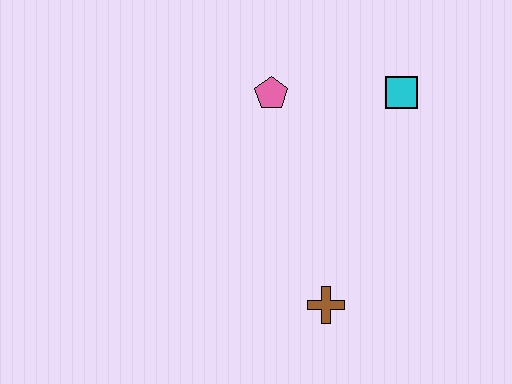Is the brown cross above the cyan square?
No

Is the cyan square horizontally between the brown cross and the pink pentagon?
No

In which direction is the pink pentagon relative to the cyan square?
The pink pentagon is to the left of the cyan square.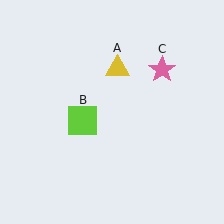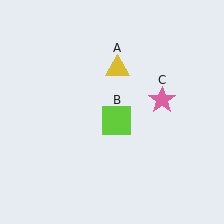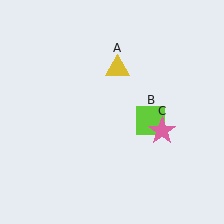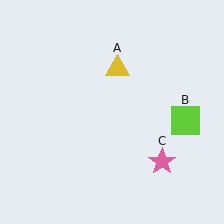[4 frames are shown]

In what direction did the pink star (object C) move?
The pink star (object C) moved down.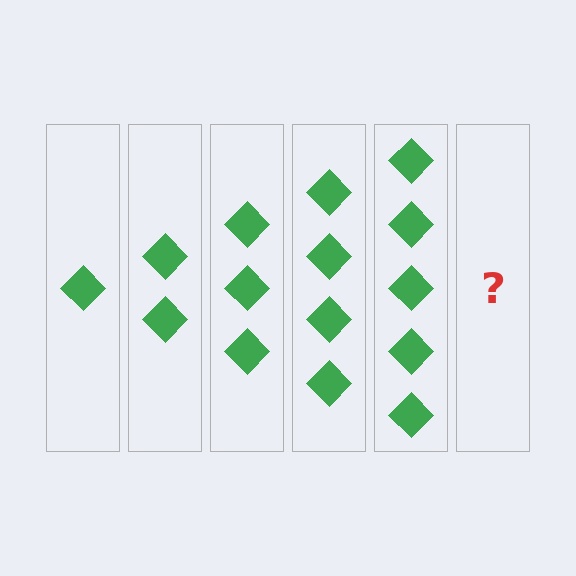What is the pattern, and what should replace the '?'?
The pattern is that each step adds one more diamond. The '?' should be 6 diamonds.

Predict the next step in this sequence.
The next step is 6 diamonds.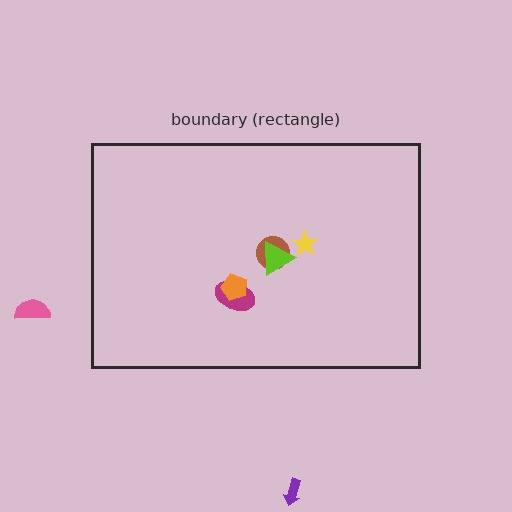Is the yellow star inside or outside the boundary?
Inside.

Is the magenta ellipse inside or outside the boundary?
Inside.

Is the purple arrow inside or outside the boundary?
Outside.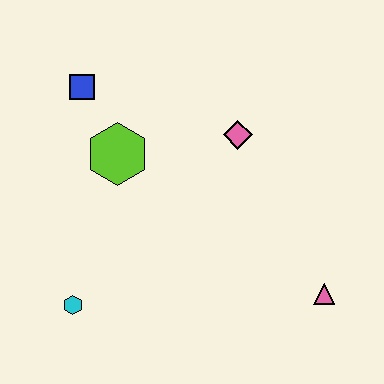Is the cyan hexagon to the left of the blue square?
Yes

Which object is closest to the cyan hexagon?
The lime hexagon is closest to the cyan hexagon.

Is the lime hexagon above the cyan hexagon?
Yes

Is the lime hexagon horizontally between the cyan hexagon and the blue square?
No